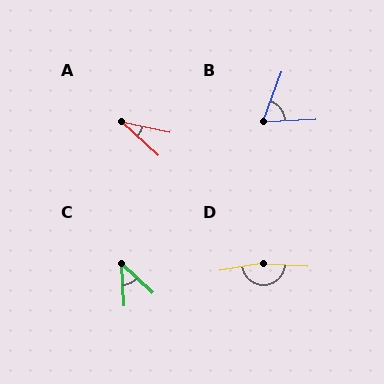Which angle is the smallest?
A, at approximately 30 degrees.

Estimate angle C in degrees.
Approximately 43 degrees.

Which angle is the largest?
D, at approximately 166 degrees.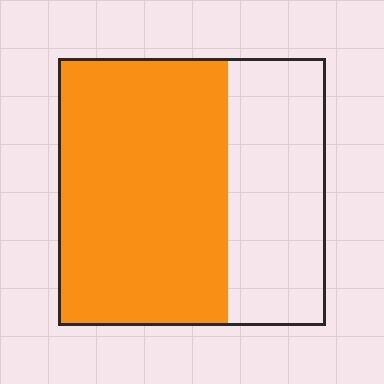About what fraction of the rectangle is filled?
About five eighths (5/8).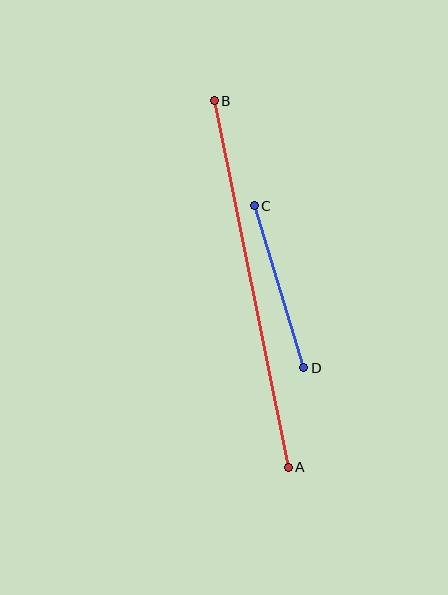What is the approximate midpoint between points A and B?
The midpoint is at approximately (251, 284) pixels.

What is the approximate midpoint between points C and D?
The midpoint is at approximately (279, 287) pixels.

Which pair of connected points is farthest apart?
Points A and B are farthest apart.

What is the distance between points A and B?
The distance is approximately 374 pixels.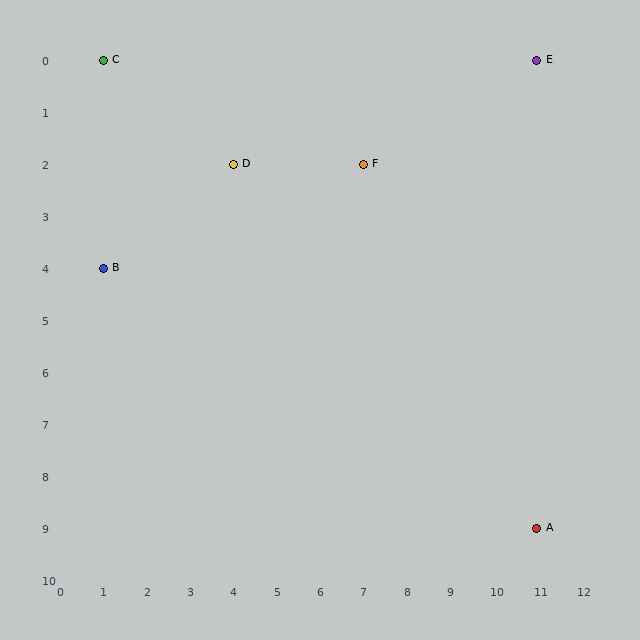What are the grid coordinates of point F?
Point F is at grid coordinates (7, 2).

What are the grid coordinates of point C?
Point C is at grid coordinates (1, 0).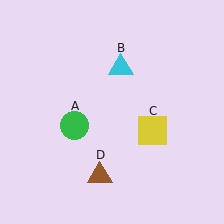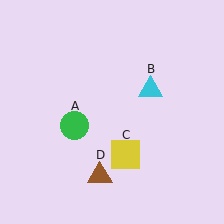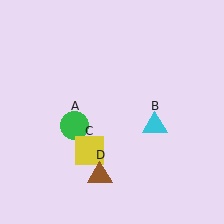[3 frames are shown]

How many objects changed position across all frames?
2 objects changed position: cyan triangle (object B), yellow square (object C).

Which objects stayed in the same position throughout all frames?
Green circle (object A) and brown triangle (object D) remained stationary.